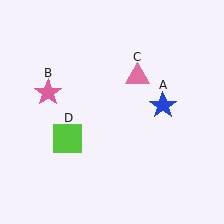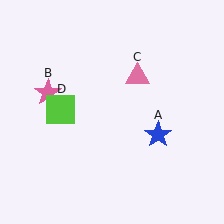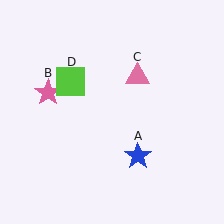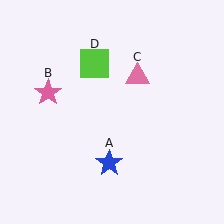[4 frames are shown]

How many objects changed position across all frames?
2 objects changed position: blue star (object A), lime square (object D).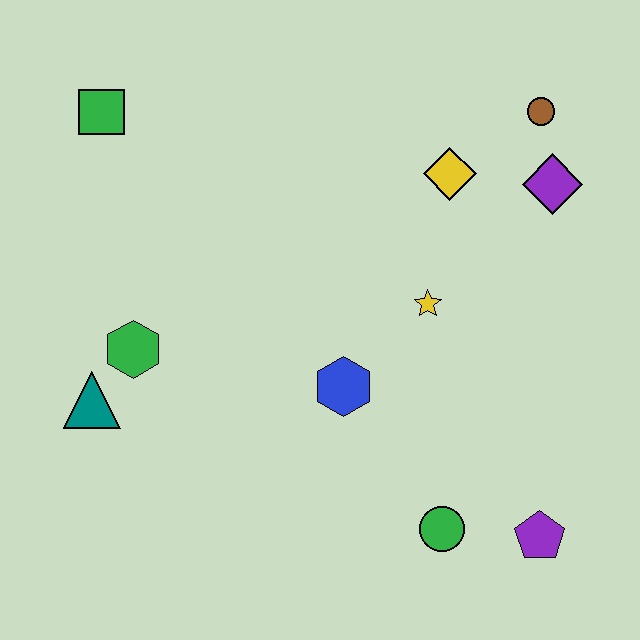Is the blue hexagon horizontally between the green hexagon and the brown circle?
Yes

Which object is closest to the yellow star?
The blue hexagon is closest to the yellow star.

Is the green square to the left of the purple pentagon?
Yes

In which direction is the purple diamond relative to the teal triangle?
The purple diamond is to the right of the teal triangle.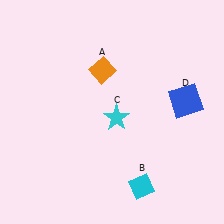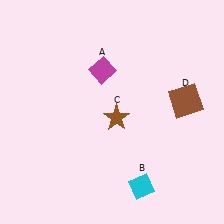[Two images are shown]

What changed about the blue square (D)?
In Image 1, D is blue. In Image 2, it changed to brown.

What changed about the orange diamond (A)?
In Image 1, A is orange. In Image 2, it changed to magenta.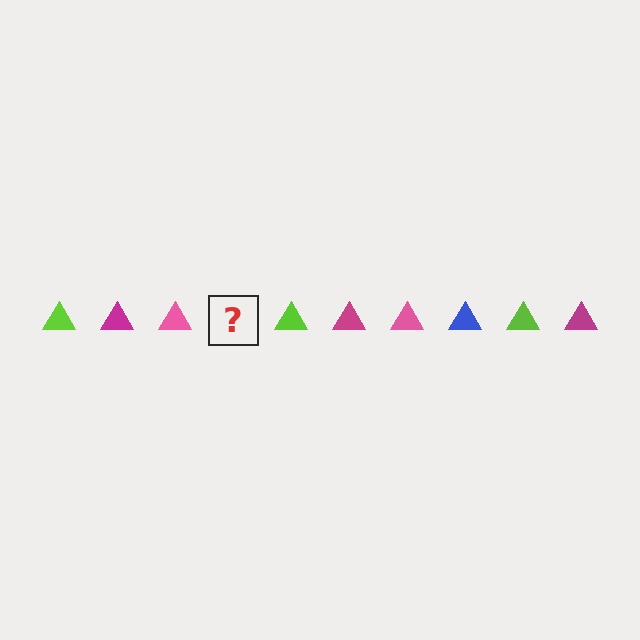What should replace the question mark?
The question mark should be replaced with a blue triangle.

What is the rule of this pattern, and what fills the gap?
The rule is that the pattern cycles through lime, magenta, pink, blue triangles. The gap should be filled with a blue triangle.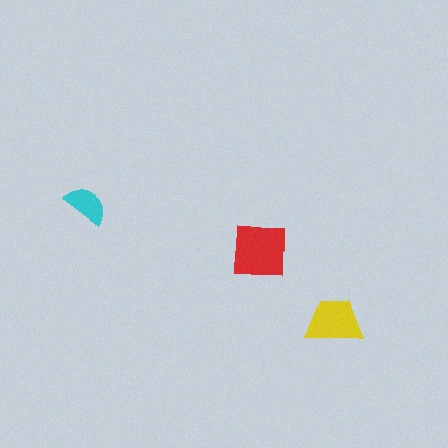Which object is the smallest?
The cyan semicircle.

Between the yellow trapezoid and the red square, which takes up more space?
The red square.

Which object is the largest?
The red square.